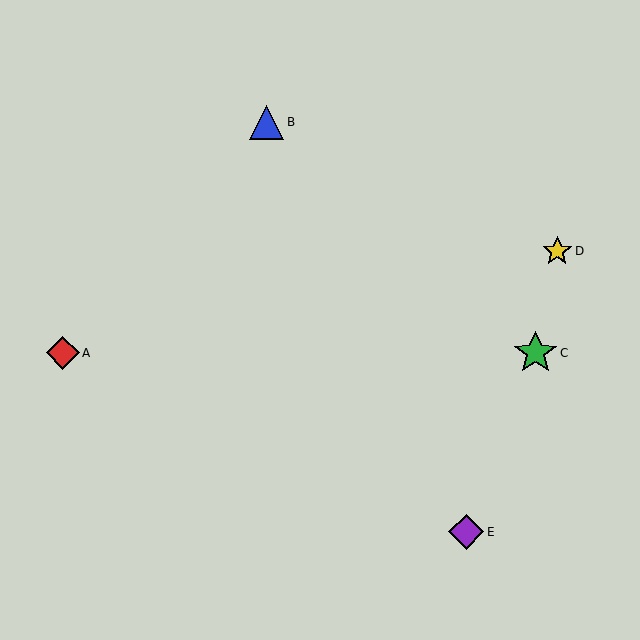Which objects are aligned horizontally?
Objects A, C are aligned horizontally.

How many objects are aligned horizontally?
2 objects (A, C) are aligned horizontally.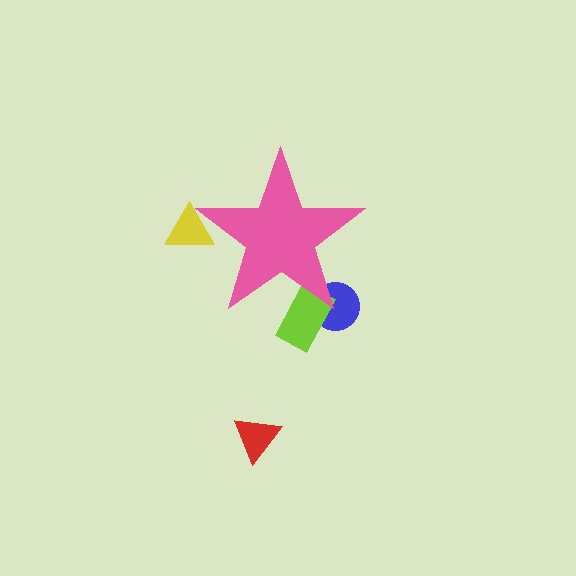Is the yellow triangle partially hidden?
Yes, the yellow triangle is partially hidden behind the pink star.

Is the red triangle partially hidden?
No, the red triangle is fully visible.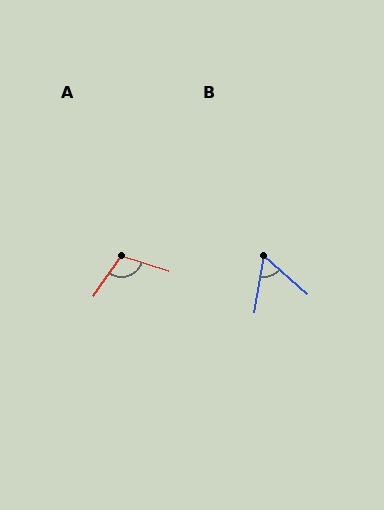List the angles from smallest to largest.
B (58°), A (107°).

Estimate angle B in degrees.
Approximately 58 degrees.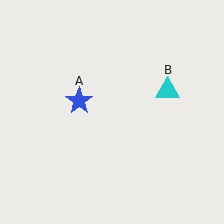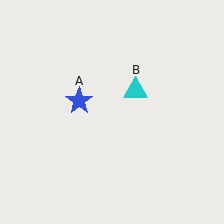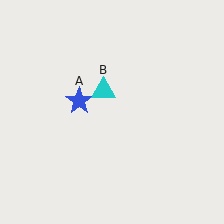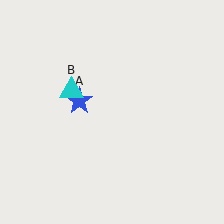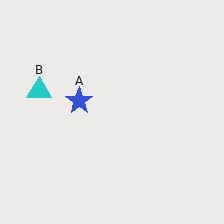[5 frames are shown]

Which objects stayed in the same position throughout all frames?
Blue star (object A) remained stationary.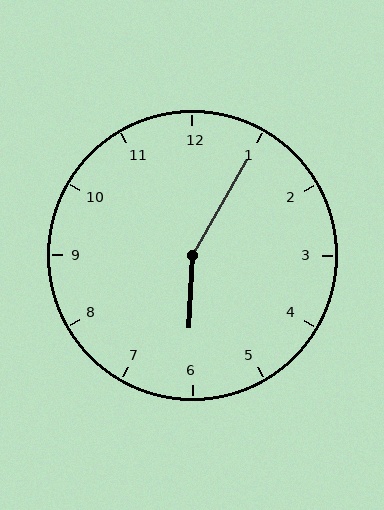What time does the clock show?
6:05.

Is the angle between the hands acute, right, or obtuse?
It is obtuse.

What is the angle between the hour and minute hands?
Approximately 152 degrees.